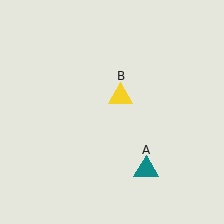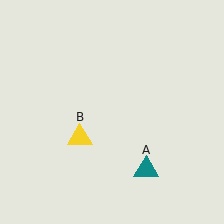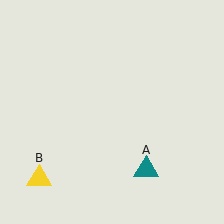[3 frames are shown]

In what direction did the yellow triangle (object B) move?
The yellow triangle (object B) moved down and to the left.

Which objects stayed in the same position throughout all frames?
Teal triangle (object A) remained stationary.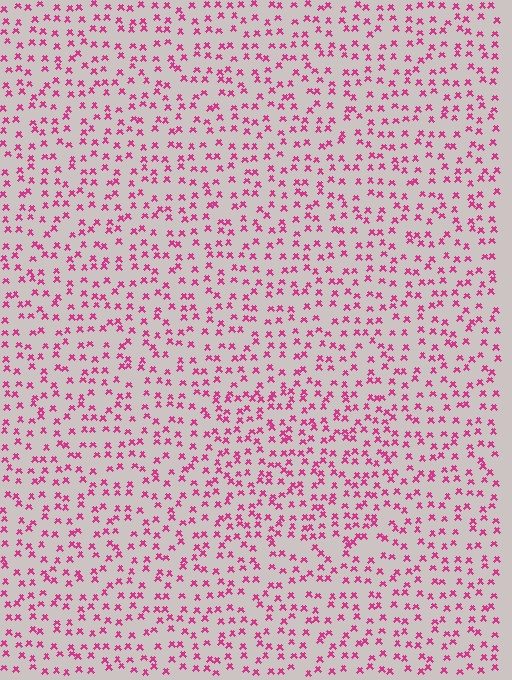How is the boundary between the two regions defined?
The boundary is defined by a change in element density (approximately 1.4x ratio). All elements are the same color, size, and shape.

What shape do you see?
I see a rectangle.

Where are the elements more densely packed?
The elements are more densely packed inside the rectangle boundary.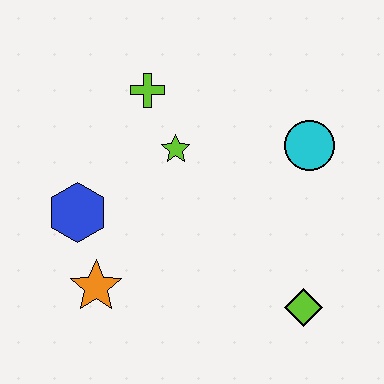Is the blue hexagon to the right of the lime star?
No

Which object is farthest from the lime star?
The lime diamond is farthest from the lime star.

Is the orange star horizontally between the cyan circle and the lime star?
No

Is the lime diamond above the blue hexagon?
No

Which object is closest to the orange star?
The blue hexagon is closest to the orange star.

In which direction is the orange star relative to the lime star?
The orange star is below the lime star.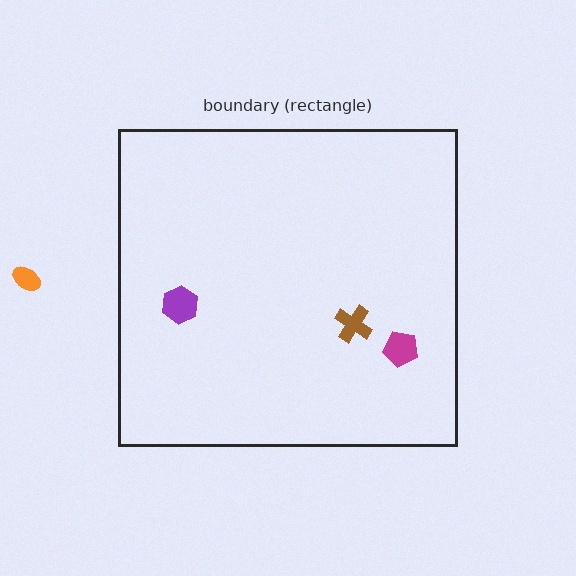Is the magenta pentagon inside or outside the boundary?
Inside.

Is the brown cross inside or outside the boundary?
Inside.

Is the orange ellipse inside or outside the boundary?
Outside.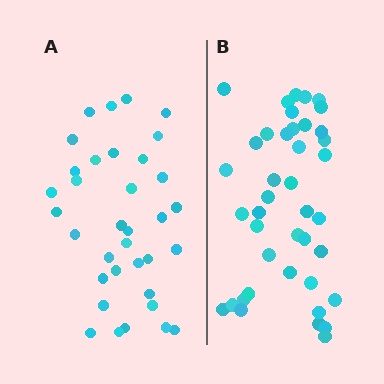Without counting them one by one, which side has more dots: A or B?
Region B (the right region) has more dots.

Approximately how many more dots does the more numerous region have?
Region B has about 6 more dots than region A.